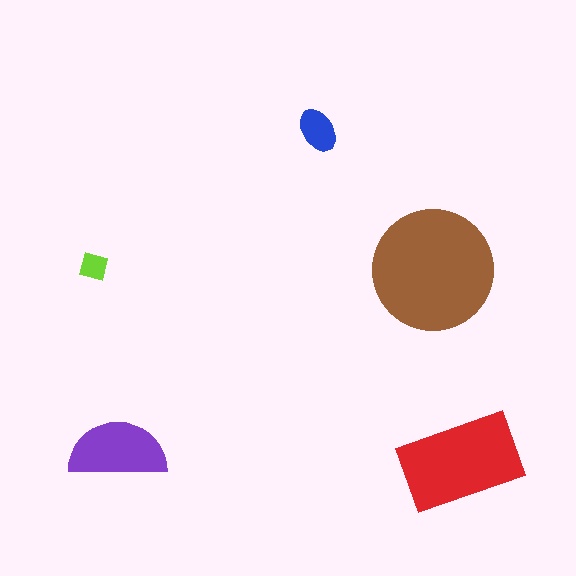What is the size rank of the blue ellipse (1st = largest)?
4th.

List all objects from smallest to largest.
The lime square, the blue ellipse, the purple semicircle, the red rectangle, the brown circle.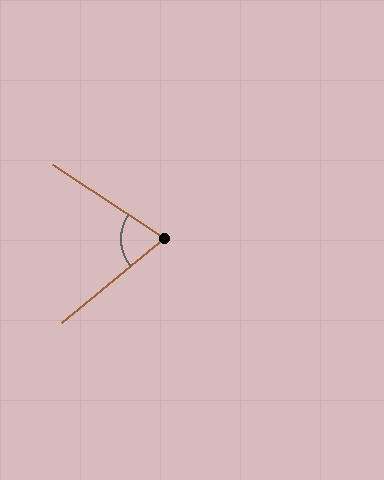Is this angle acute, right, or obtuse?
It is acute.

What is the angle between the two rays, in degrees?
Approximately 73 degrees.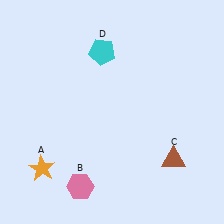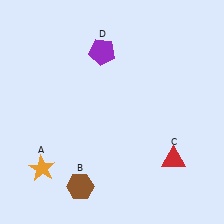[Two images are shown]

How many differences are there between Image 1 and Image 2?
There are 3 differences between the two images.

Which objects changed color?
B changed from pink to brown. C changed from brown to red. D changed from cyan to purple.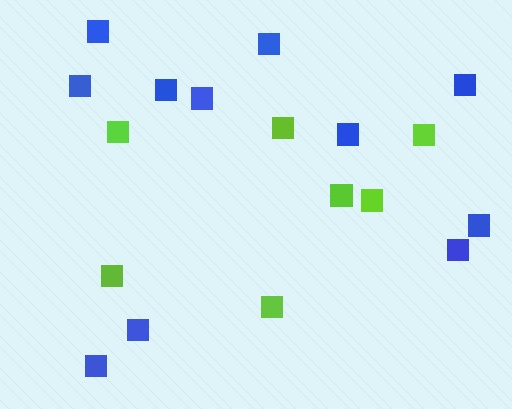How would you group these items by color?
There are 2 groups: one group of lime squares (7) and one group of blue squares (11).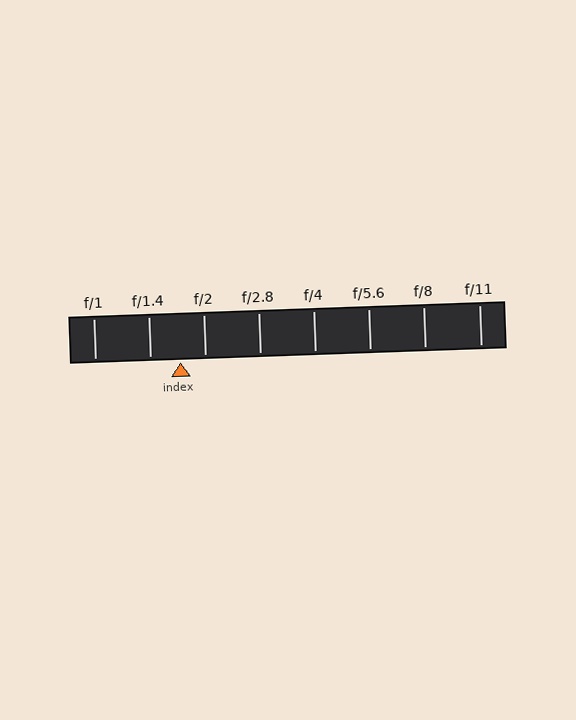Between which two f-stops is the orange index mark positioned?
The index mark is between f/1.4 and f/2.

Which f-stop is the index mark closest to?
The index mark is closest to f/2.